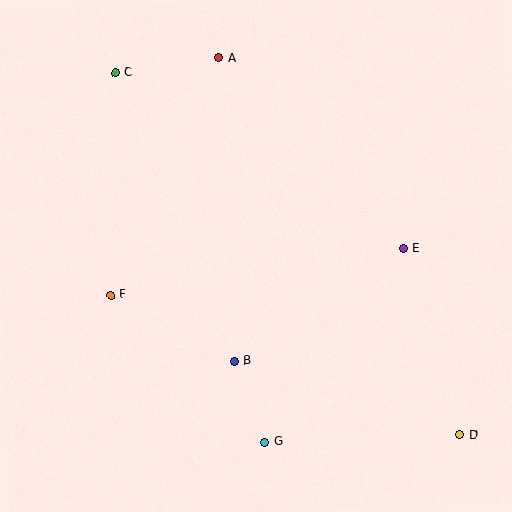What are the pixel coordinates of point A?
Point A is at (219, 58).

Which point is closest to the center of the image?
Point B at (235, 361) is closest to the center.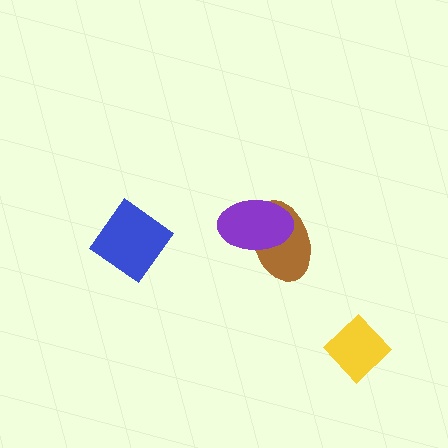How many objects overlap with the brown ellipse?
1 object overlaps with the brown ellipse.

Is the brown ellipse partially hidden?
Yes, it is partially covered by another shape.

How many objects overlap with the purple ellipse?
1 object overlaps with the purple ellipse.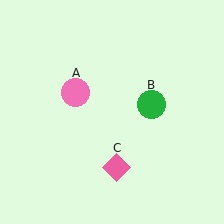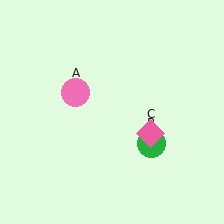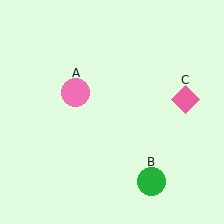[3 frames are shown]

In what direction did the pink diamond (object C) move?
The pink diamond (object C) moved up and to the right.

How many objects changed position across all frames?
2 objects changed position: green circle (object B), pink diamond (object C).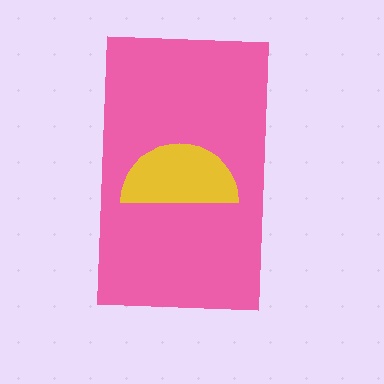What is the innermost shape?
The yellow semicircle.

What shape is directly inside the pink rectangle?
The yellow semicircle.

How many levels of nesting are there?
2.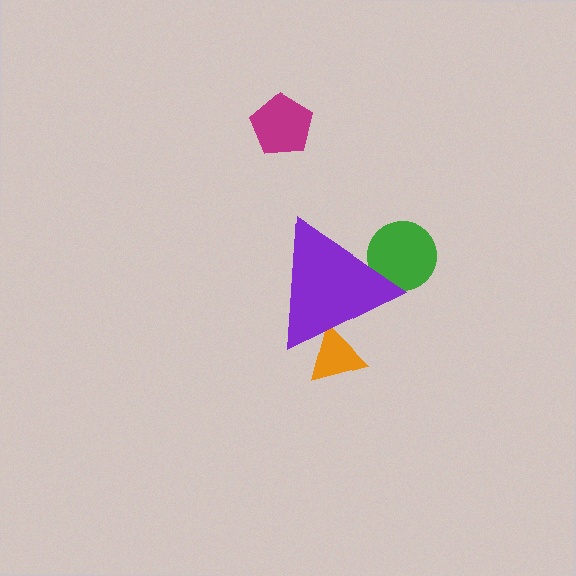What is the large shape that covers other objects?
A purple triangle.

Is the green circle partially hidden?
Yes, the green circle is partially hidden behind the purple triangle.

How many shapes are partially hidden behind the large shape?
2 shapes are partially hidden.